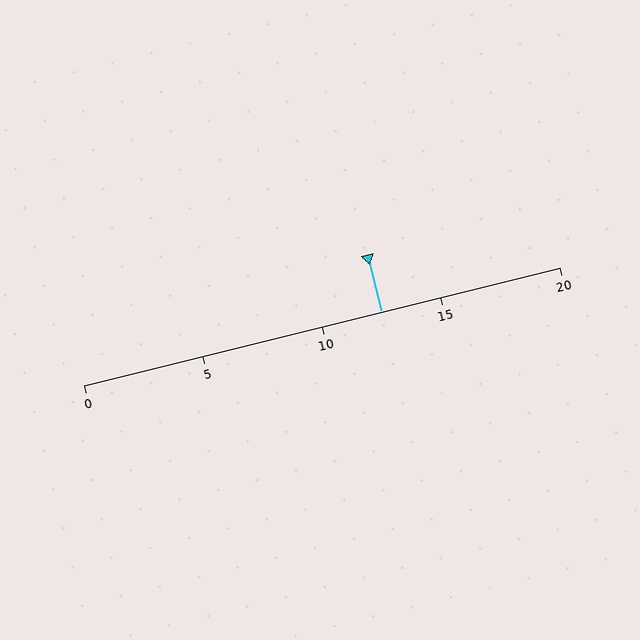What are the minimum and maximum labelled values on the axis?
The axis runs from 0 to 20.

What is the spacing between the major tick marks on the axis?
The major ticks are spaced 5 apart.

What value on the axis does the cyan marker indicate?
The marker indicates approximately 12.5.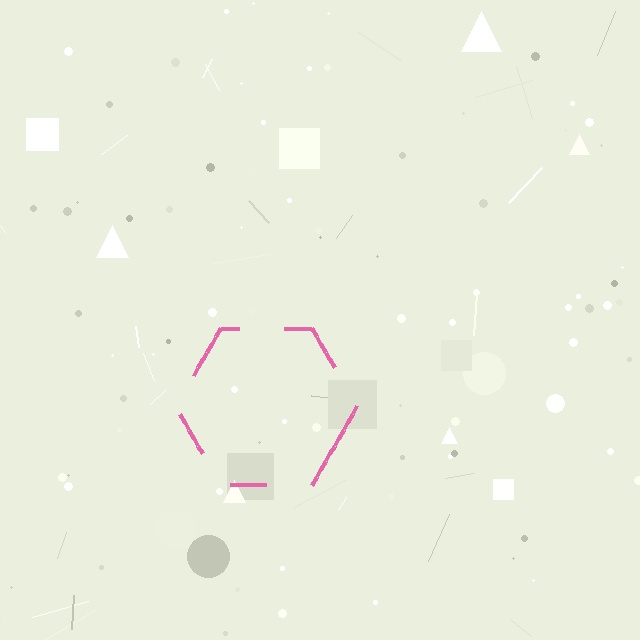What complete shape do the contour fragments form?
The contour fragments form a hexagon.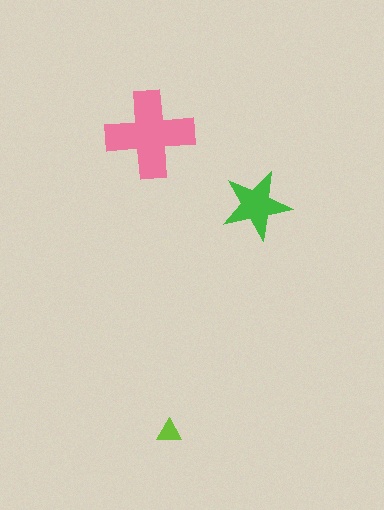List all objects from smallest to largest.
The lime triangle, the green star, the pink cross.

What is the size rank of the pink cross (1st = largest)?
1st.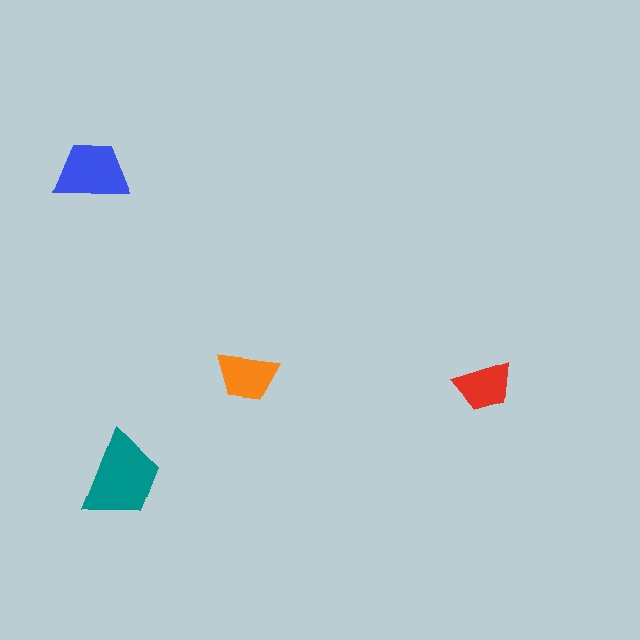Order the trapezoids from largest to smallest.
the teal one, the blue one, the orange one, the red one.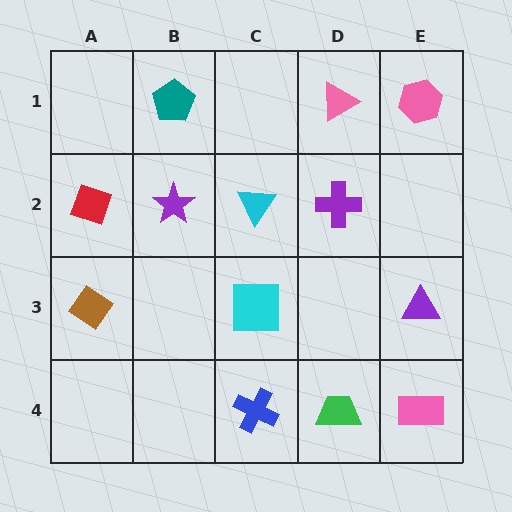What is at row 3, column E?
A purple triangle.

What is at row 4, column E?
A pink rectangle.